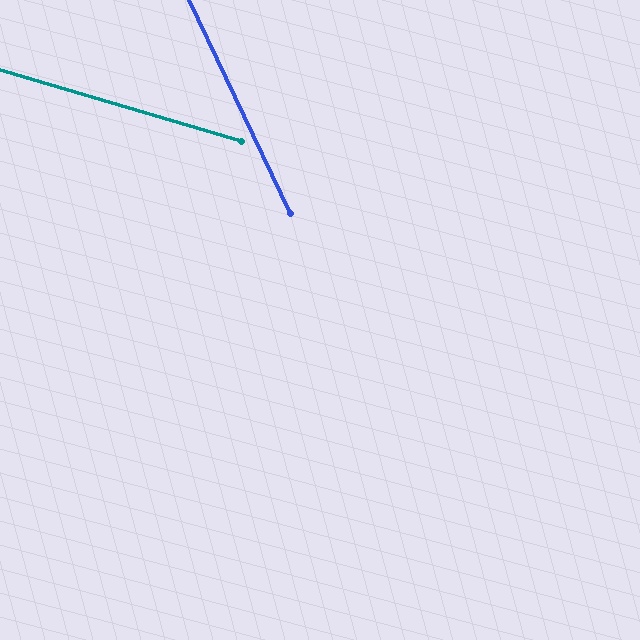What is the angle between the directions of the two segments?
Approximately 48 degrees.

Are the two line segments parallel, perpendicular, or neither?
Neither parallel nor perpendicular — they differ by about 48°.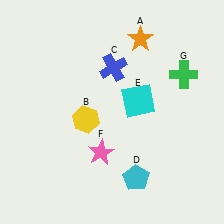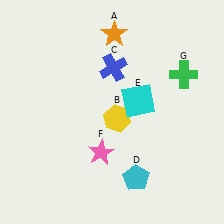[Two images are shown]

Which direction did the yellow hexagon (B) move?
The yellow hexagon (B) moved right.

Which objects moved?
The objects that moved are: the orange star (A), the yellow hexagon (B).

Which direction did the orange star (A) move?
The orange star (A) moved left.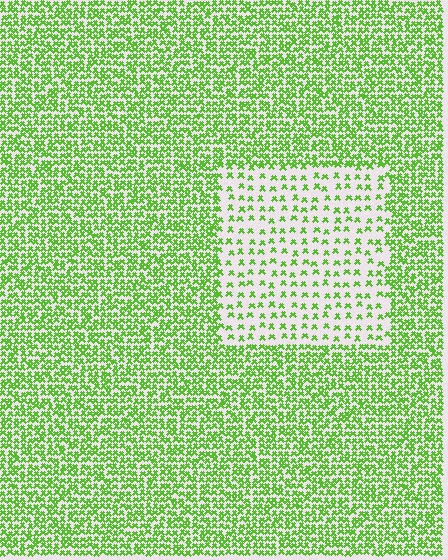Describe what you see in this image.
The image contains small lime elements arranged at two different densities. A rectangle-shaped region is visible where the elements are less densely packed than the surrounding area.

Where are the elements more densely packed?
The elements are more densely packed outside the rectangle boundary.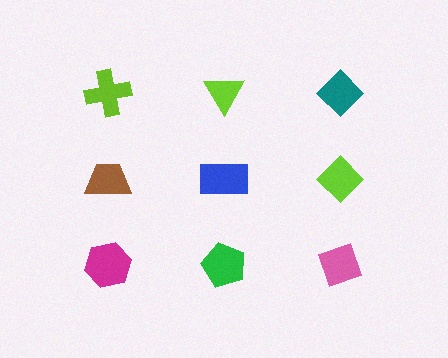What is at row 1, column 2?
A lime triangle.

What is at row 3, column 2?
A green pentagon.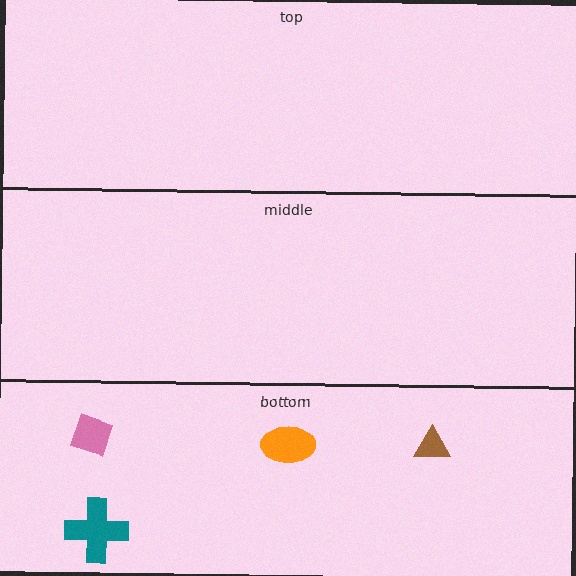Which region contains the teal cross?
The bottom region.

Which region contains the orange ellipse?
The bottom region.